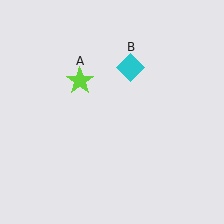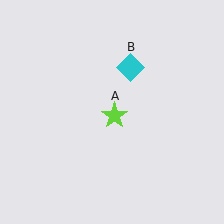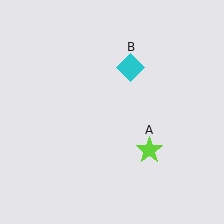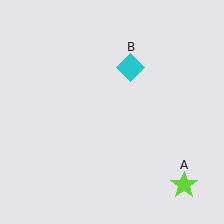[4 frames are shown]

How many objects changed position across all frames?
1 object changed position: lime star (object A).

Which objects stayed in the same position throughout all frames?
Cyan diamond (object B) remained stationary.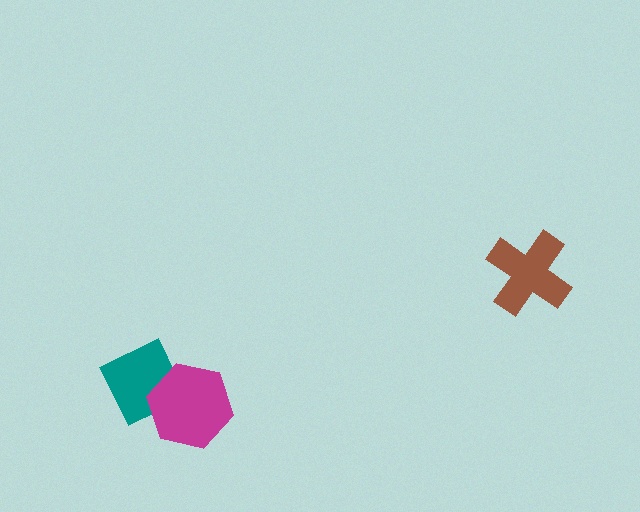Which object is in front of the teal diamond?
The magenta hexagon is in front of the teal diamond.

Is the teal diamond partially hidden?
Yes, it is partially covered by another shape.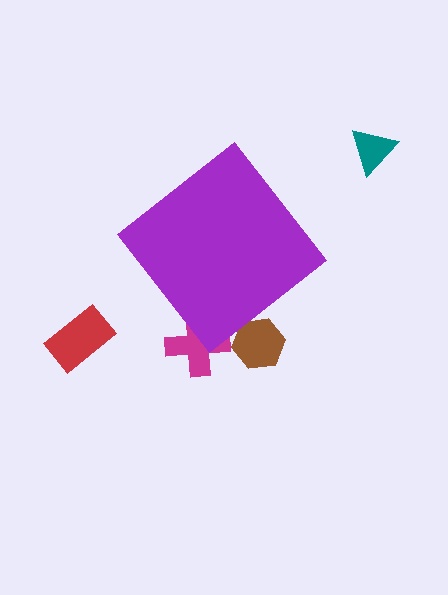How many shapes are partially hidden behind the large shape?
2 shapes are partially hidden.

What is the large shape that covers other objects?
A purple diamond.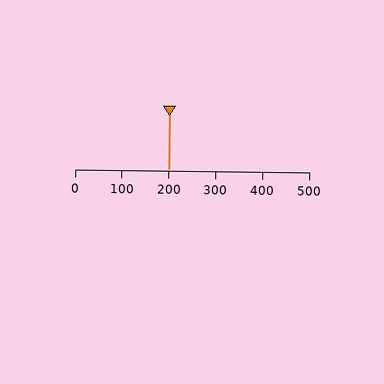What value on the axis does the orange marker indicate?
The marker indicates approximately 200.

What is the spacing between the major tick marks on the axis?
The major ticks are spaced 100 apart.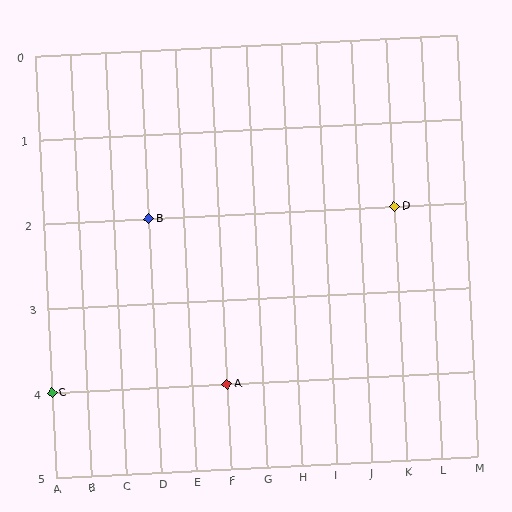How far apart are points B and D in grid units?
Points B and D are 7 columns apart.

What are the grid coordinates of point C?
Point C is at grid coordinates (A, 4).